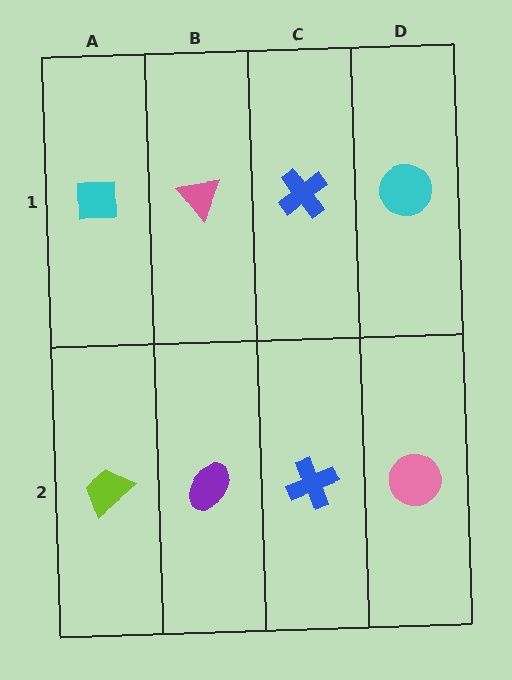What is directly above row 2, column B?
A pink triangle.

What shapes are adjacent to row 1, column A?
A lime trapezoid (row 2, column A), a pink triangle (row 1, column B).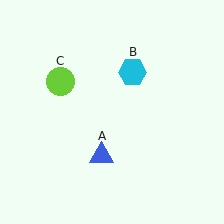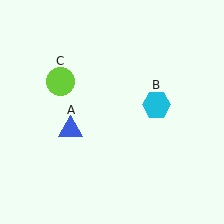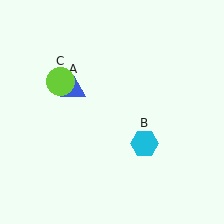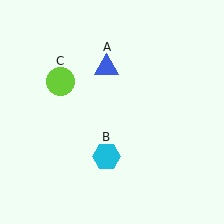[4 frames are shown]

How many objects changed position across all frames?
2 objects changed position: blue triangle (object A), cyan hexagon (object B).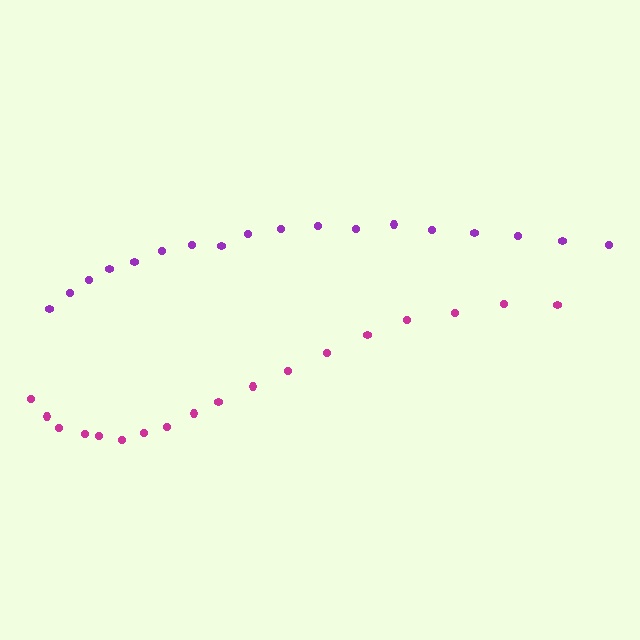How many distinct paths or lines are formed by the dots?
There are 2 distinct paths.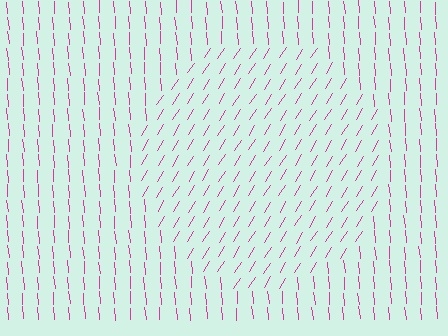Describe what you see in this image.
The image is filled with small magenta line segments. A circle region in the image has lines oriented differently from the surrounding lines, creating a visible texture boundary.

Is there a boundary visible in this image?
Yes, there is a texture boundary formed by a change in line orientation.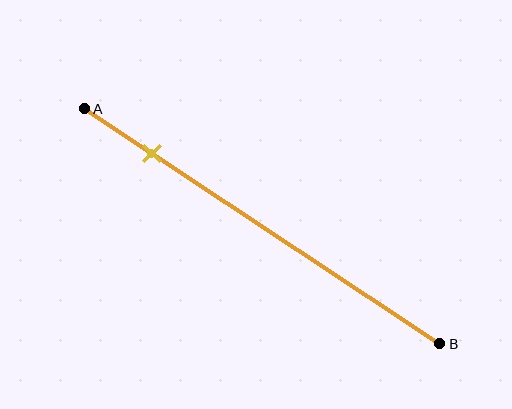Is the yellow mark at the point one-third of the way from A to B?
No, the mark is at about 20% from A, not at the 33% one-third point.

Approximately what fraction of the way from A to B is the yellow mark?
The yellow mark is approximately 20% of the way from A to B.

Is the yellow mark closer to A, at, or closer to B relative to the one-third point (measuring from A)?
The yellow mark is closer to point A than the one-third point of segment AB.